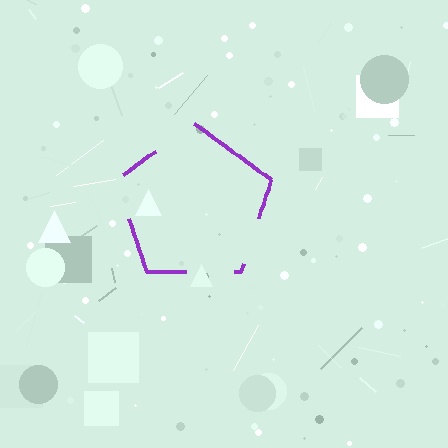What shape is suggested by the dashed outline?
The dashed outline suggests a pentagon.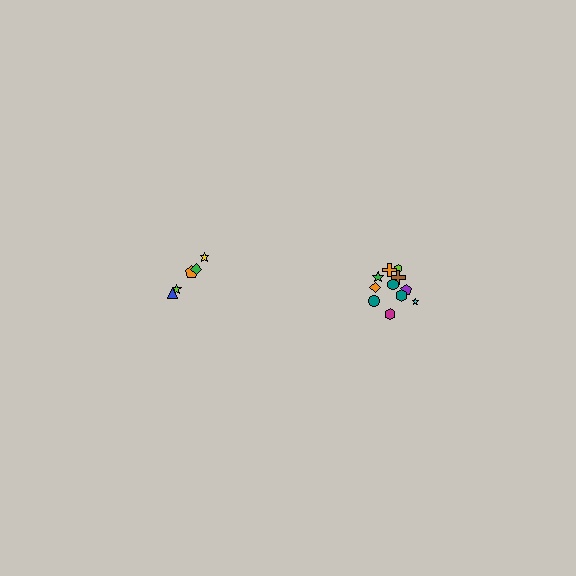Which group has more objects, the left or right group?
The right group.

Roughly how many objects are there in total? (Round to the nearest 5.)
Roughly 15 objects in total.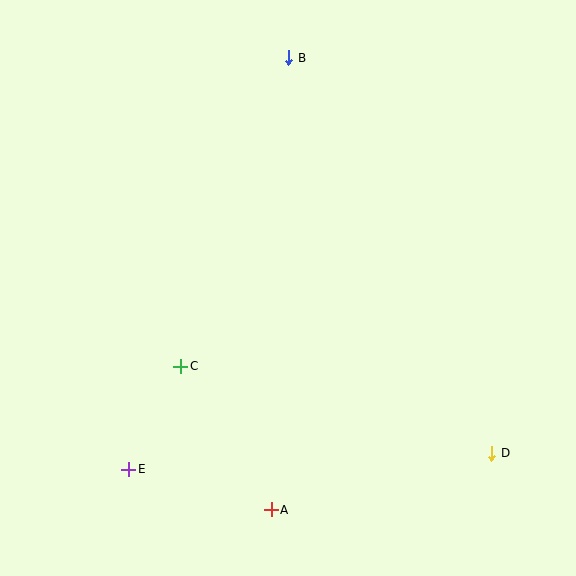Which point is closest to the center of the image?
Point C at (181, 366) is closest to the center.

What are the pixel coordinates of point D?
Point D is at (492, 453).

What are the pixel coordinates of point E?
Point E is at (129, 469).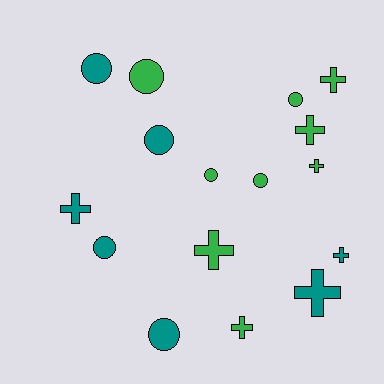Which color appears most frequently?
Green, with 9 objects.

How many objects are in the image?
There are 16 objects.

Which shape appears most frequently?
Cross, with 8 objects.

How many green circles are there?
There are 4 green circles.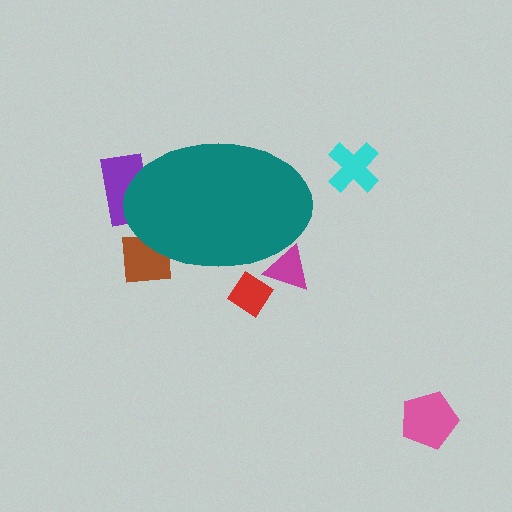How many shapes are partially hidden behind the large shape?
4 shapes are partially hidden.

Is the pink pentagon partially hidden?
No, the pink pentagon is fully visible.